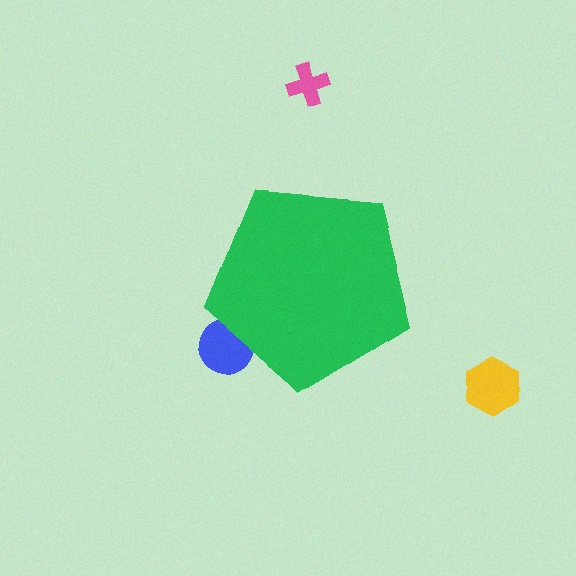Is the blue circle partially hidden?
Yes, the blue circle is partially hidden behind the green pentagon.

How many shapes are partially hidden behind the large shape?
1 shape is partially hidden.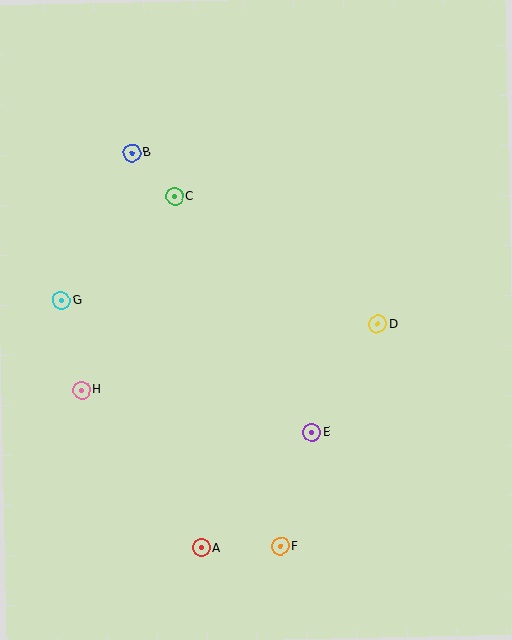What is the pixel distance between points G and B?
The distance between G and B is 163 pixels.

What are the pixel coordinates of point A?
Point A is at (201, 548).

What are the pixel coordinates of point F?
Point F is at (280, 547).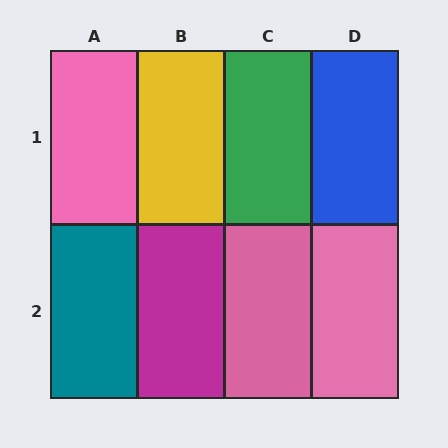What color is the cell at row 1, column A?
Pink.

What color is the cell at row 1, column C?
Green.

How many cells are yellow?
1 cell is yellow.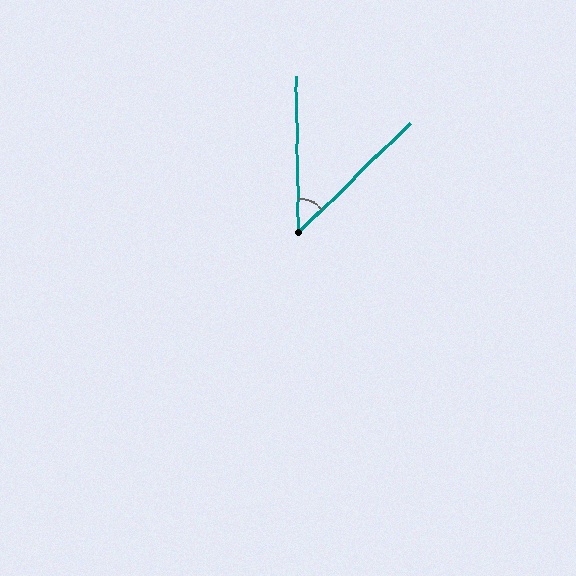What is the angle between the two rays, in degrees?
Approximately 47 degrees.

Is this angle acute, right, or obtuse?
It is acute.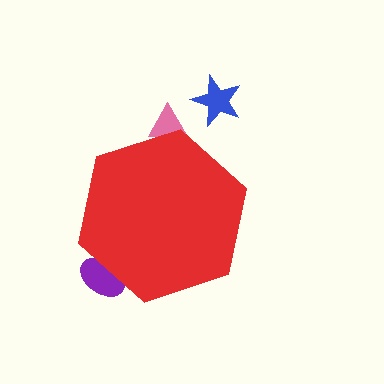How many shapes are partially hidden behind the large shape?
2 shapes are partially hidden.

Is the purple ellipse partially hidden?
Yes, the purple ellipse is partially hidden behind the red hexagon.